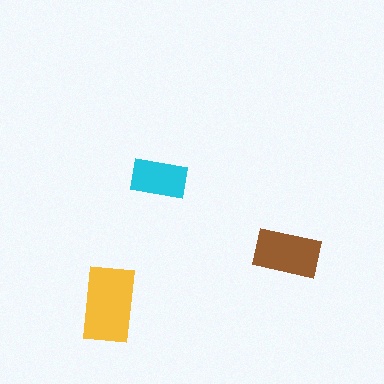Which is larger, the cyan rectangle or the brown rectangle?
The brown one.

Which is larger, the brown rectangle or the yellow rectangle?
The yellow one.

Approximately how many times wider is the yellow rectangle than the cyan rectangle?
About 1.5 times wider.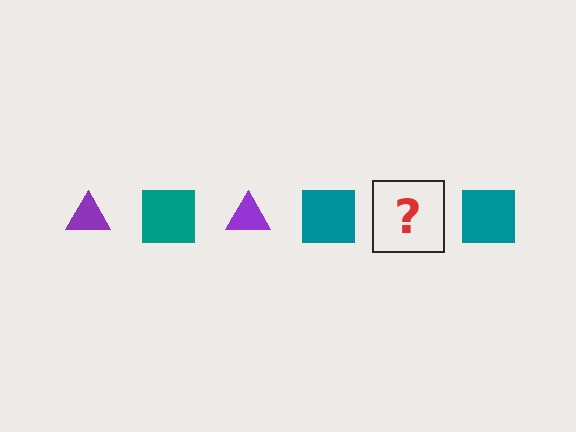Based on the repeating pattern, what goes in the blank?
The blank should be a purple triangle.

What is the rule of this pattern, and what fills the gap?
The rule is that the pattern alternates between purple triangle and teal square. The gap should be filled with a purple triangle.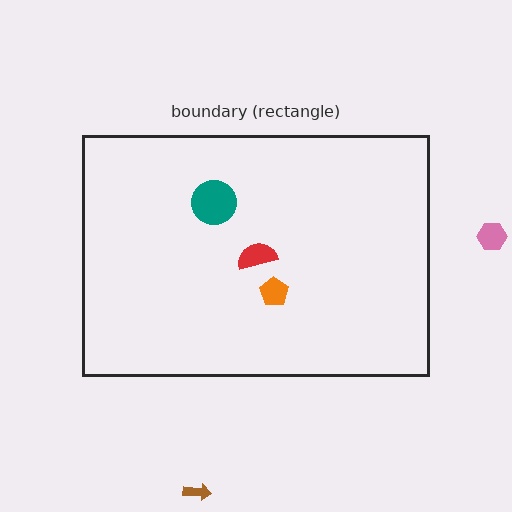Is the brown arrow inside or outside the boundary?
Outside.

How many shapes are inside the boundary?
3 inside, 2 outside.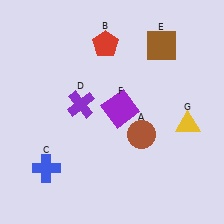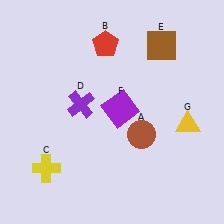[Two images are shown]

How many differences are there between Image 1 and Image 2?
There is 1 difference between the two images.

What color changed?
The cross (C) changed from blue in Image 1 to yellow in Image 2.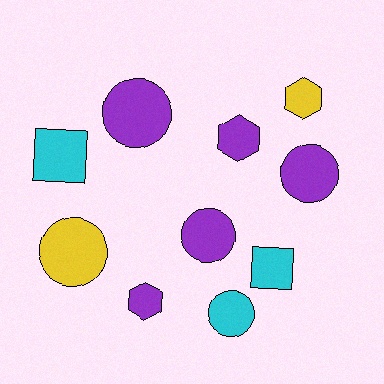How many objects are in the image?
There are 10 objects.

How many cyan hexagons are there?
There are no cyan hexagons.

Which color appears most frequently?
Purple, with 5 objects.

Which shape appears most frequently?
Circle, with 5 objects.